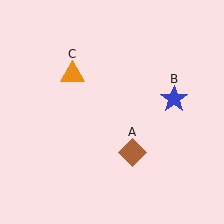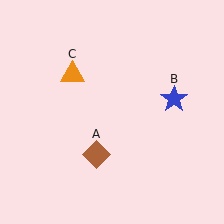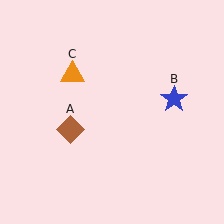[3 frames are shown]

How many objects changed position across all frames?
1 object changed position: brown diamond (object A).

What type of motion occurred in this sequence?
The brown diamond (object A) rotated clockwise around the center of the scene.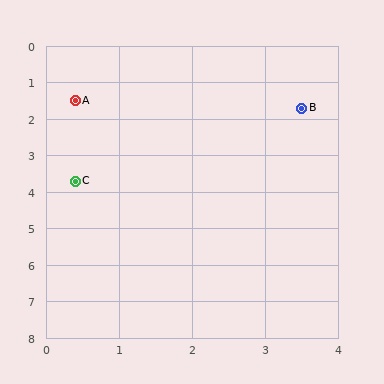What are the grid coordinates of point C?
Point C is at approximately (0.4, 3.7).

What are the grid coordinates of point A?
Point A is at approximately (0.4, 1.5).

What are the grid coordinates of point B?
Point B is at approximately (3.5, 1.7).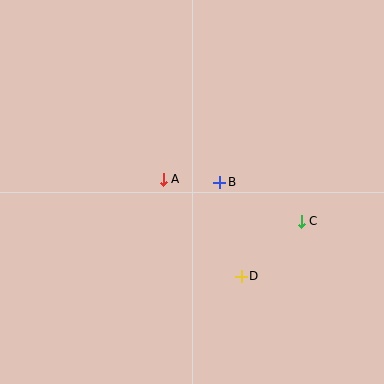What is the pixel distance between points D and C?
The distance between D and C is 82 pixels.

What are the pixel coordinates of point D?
Point D is at (241, 276).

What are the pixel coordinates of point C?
Point C is at (301, 221).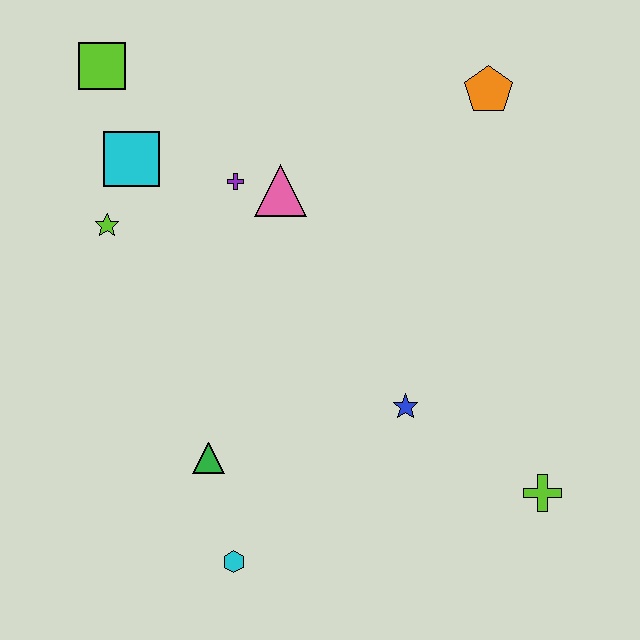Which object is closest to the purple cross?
The pink triangle is closest to the purple cross.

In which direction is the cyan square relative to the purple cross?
The cyan square is to the left of the purple cross.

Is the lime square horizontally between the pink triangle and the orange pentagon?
No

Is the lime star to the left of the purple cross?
Yes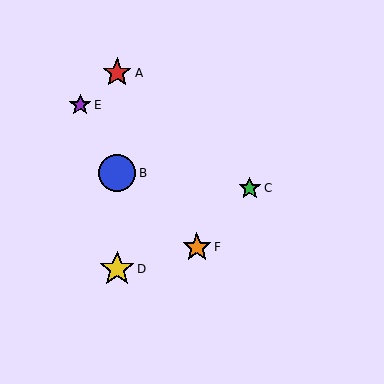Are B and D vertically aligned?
Yes, both are at x≈117.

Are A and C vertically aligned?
No, A is at x≈117 and C is at x≈250.